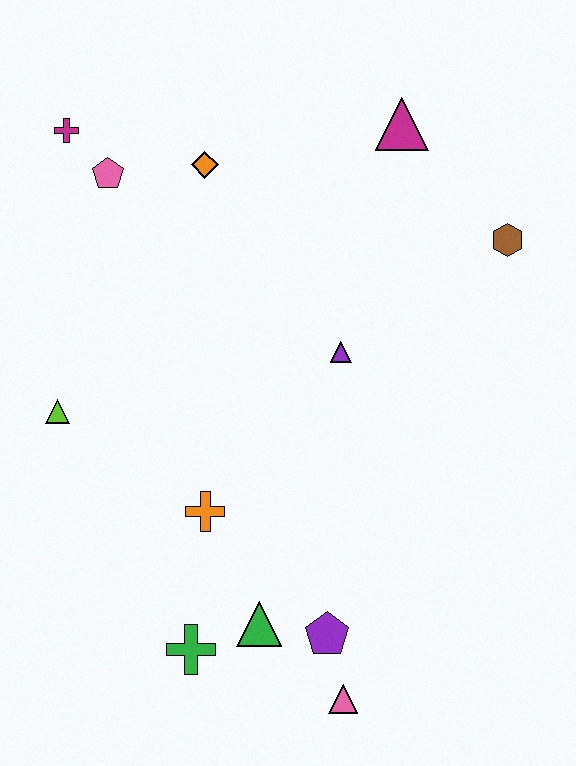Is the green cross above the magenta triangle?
No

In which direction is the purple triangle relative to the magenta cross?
The purple triangle is to the right of the magenta cross.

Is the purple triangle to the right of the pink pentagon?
Yes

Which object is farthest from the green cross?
The magenta triangle is farthest from the green cross.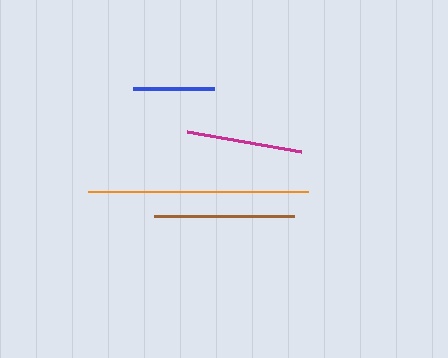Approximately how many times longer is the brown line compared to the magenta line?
The brown line is approximately 1.2 times the length of the magenta line.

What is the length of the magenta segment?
The magenta segment is approximately 116 pixels long.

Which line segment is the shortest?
The blue line is the shortest at approximately 81 pixels.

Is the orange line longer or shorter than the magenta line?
The orange line is longer than the magenta line.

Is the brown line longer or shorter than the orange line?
The orange line is longer than the brown line.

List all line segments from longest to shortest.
From longest to shortest: orange, brown, magenta, blue.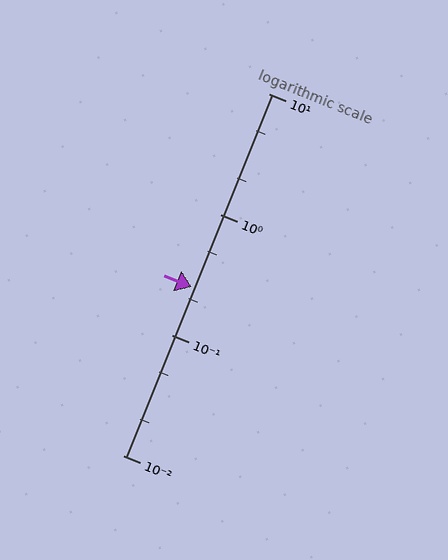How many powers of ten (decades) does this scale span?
The scale spans 3 decades, from 0.01 to 10.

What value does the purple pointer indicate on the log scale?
The pointer indicates approximately 0.25.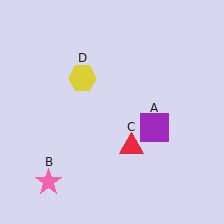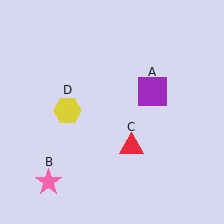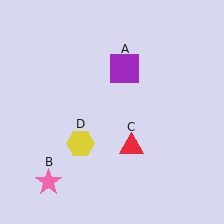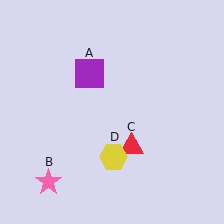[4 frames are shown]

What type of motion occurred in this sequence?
The purple square (object A), yellow hexagon (object D) rotated counterclockwise around the center of the scene.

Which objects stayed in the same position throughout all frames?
Pink star (object B) and red triangle (object C) remained stationary.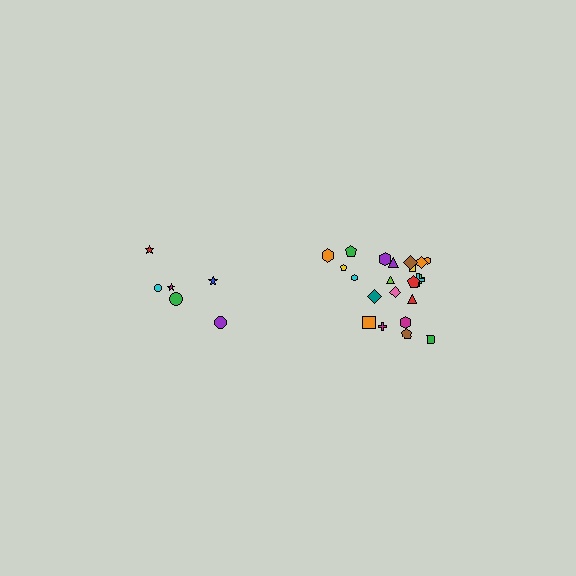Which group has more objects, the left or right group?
The right group.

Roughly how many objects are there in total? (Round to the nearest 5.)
Roughly 30 objects in total.